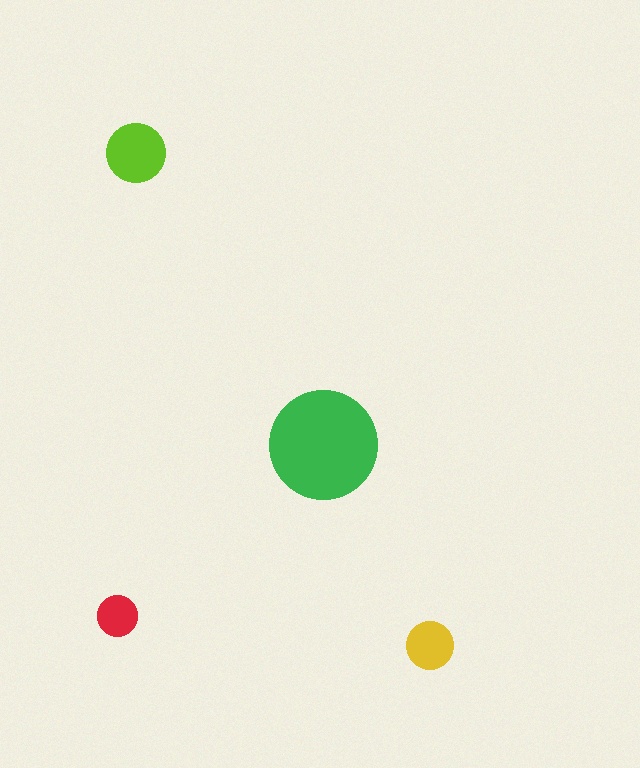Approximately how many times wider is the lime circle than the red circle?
About 1.5 times wider.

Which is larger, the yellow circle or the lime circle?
The lime one.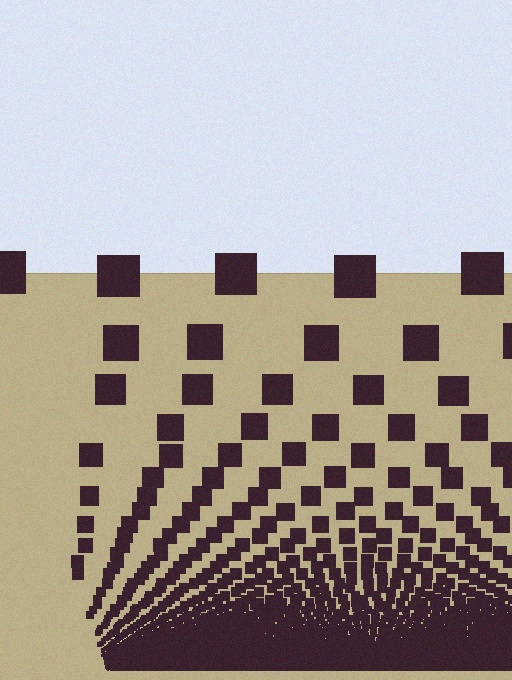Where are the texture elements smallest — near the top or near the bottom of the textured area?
Near the bottom.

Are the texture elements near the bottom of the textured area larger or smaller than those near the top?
Smaller. The gradient is inverted — elements near the bottom are smaller and denser.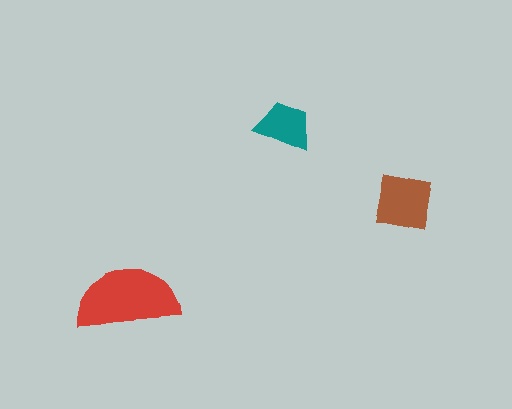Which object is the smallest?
The teal trapezoid.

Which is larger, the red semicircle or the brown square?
The red semicircle.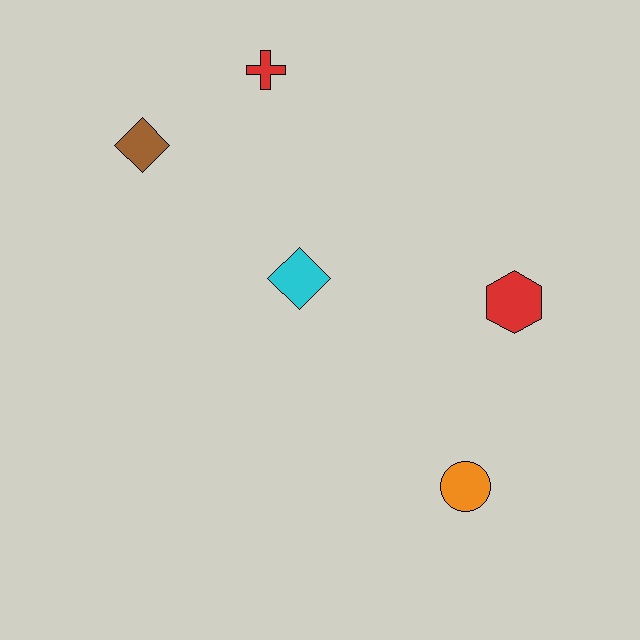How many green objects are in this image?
There are no green objects.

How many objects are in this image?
There are 5 objects.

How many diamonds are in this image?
There are 2 diamonds.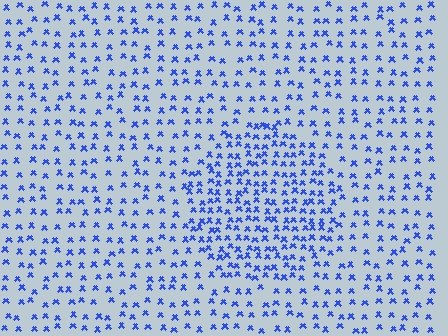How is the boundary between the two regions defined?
The boundary is defined by a change in element density (approximately 1.9x ratio). All elements are the same color, size, and shape.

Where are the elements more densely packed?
The elements are more densely packed inside the circle boundary.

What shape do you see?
I see a circle.